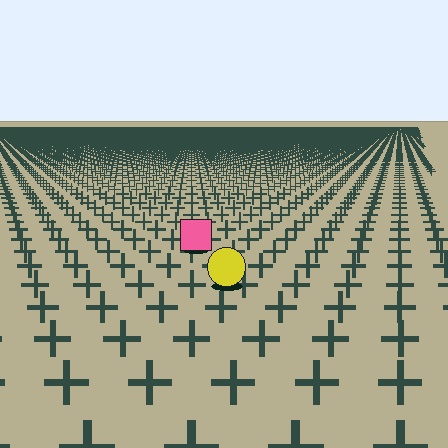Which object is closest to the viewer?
The yellow circle is closest. The texture marks near it are larger and more spread out.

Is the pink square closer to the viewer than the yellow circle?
No. The yellow circle is closer — you can tell from the texture gradient: the ground texture is coarser near it.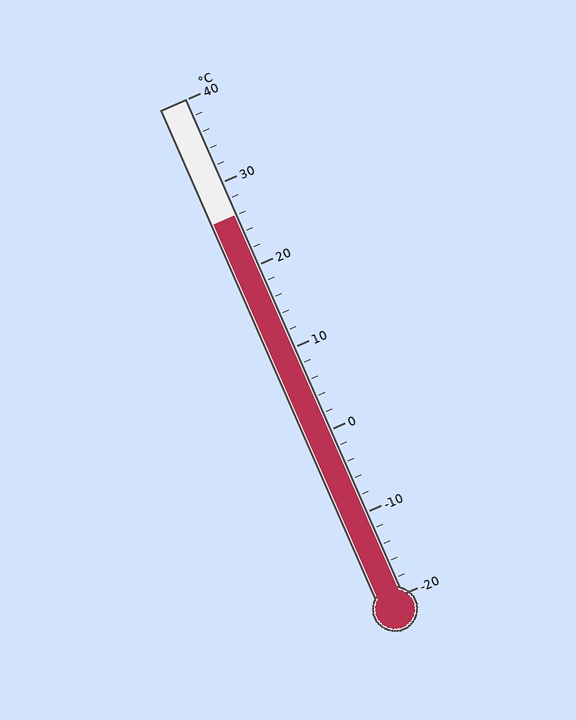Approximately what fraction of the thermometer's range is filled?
The thermometer is filled to approximately 75% of its range.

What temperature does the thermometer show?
The thermometer shows approximately 26°C.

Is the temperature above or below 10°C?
The temperature is above 10°C.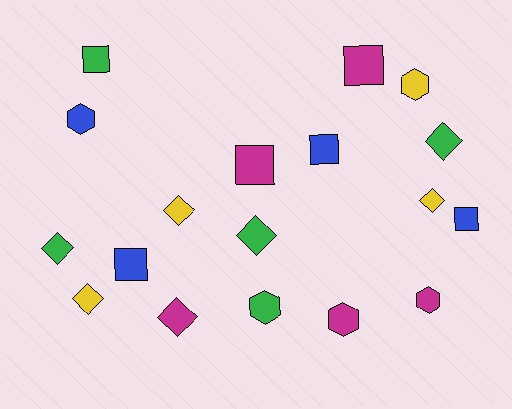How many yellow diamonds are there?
There are 3 yellow diamonds.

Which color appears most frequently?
Magenta, with 5 objects.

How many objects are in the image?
There are 18 objects.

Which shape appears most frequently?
Diamond, with 7 objects.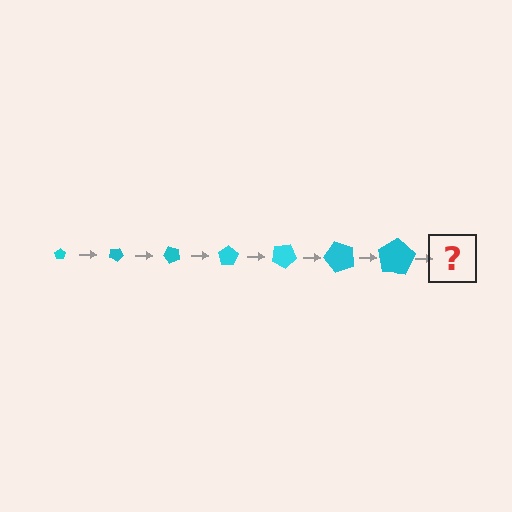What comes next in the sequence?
The next element should be a pentagon, larger than the previous one and rotated 175 degrees from the start.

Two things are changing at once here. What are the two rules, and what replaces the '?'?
The two rules are that the pentagon grows larger each step and it rotates 25 degrees each step. The '?' should be a pentagon, larger than the previous one and rotated 175 degrees from the start.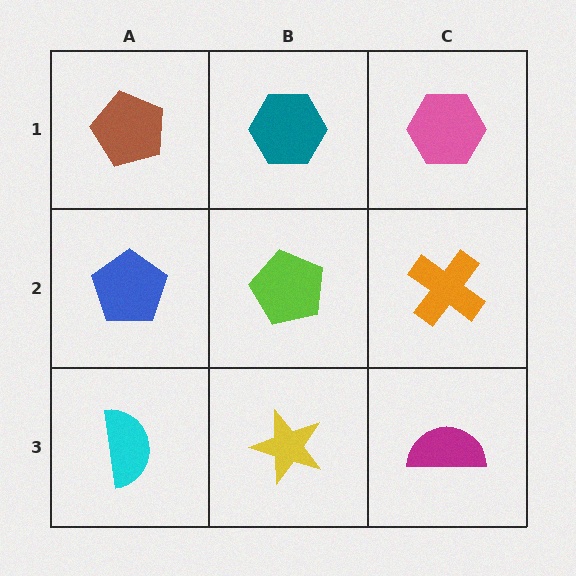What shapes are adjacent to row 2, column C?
A pink hexagon (row 1, column C), a magenta semicircle (row 3, column C), a lime pentagon (row 2, column B).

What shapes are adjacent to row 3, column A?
A blue pentagon (row 2, column A), a yellow star (row 3, column B).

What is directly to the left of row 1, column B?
A brown pentagon.